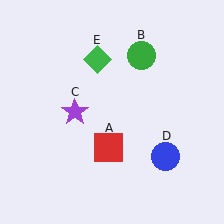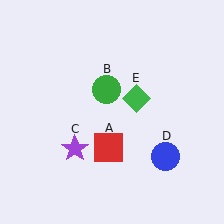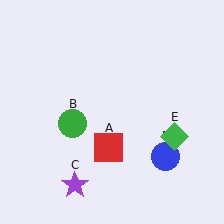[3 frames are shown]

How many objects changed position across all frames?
3 objects changed position: green circle (object B), purple star (object C), green diamond (object E).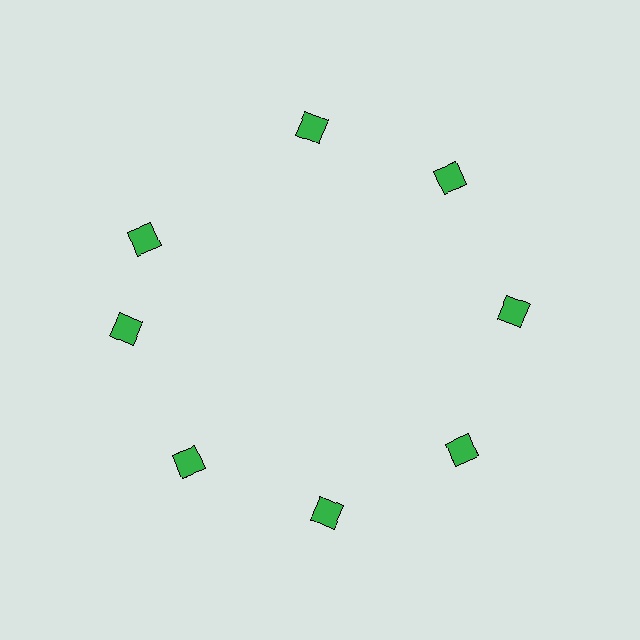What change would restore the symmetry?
The symmetry would be restored by rotating it back into even spacing with its neighbors so that all 8 diamonds sit at equal angles and equal distance from the center.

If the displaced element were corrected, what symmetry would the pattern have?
It would have 8-fold rotational symmetry — the pattern would map onto itself every 45 degrees.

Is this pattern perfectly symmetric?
No. The 8 green diamonds are arranged in a ring, but one element near the 10 o'clock position is rotated out of alignment along the ring, breaking the 8-fold rotational symmetry.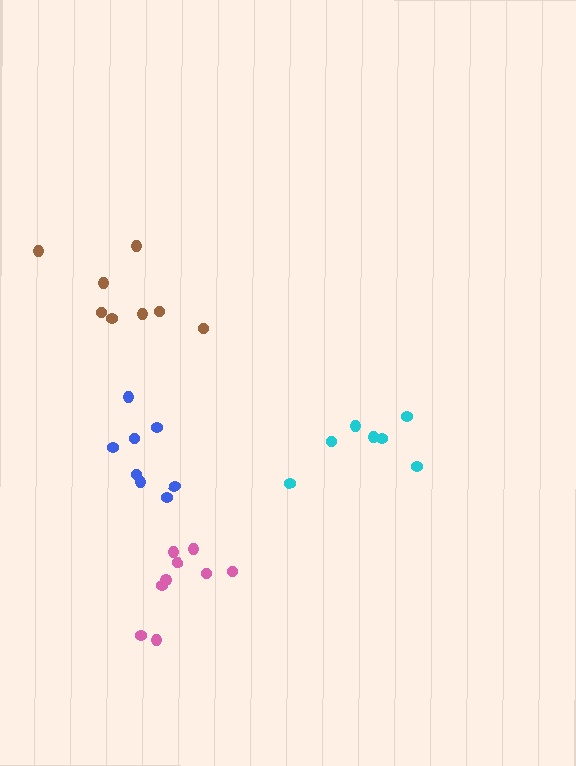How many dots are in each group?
Group 1: 7 dots, Group 2: 8 dots, Group 3: 9 dots, Group 4: 8 dots (32 total).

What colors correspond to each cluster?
The clusters are colored: cyan, brown, pink, blue.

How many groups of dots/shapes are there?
There are 4 groups.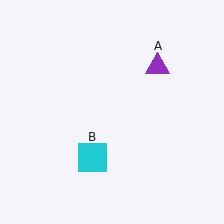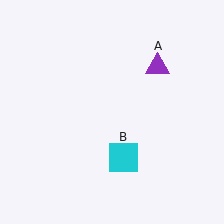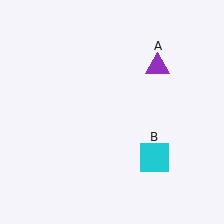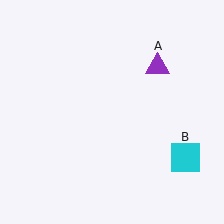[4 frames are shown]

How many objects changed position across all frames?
1 object changed position: cyan square (object B).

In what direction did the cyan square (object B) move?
The cyan square (object B) moved right.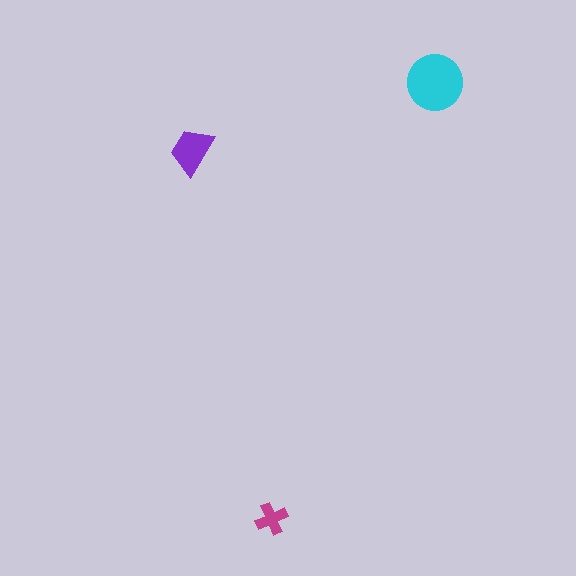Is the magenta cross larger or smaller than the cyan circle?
Smaller.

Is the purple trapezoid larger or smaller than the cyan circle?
Smaller.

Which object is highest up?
The cyan circle is topmost.